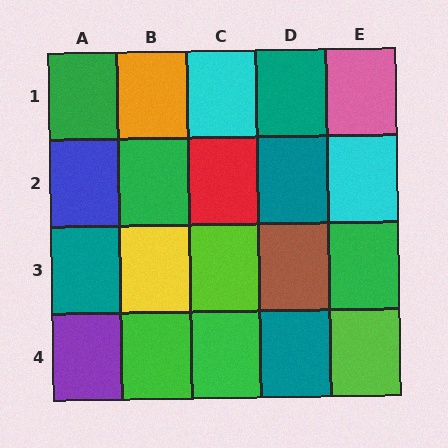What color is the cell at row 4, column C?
Green.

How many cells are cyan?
2 cells are cyan.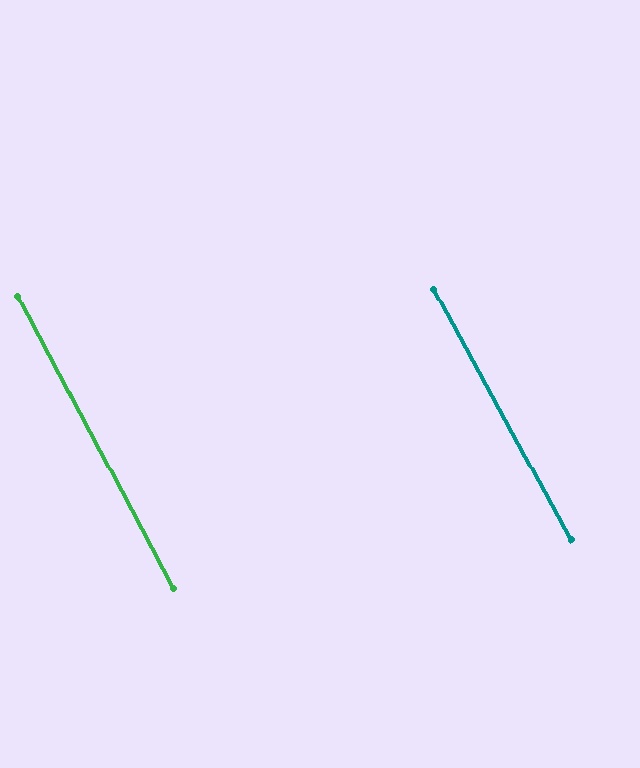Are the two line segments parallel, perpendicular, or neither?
Parallel — their directions differ by only 0.9°.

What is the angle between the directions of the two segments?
Approximately 1 degree.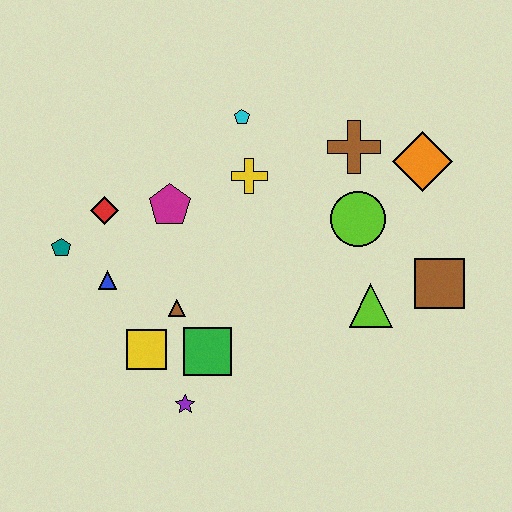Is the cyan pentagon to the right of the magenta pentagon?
Yes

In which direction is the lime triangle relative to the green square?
The lime triangle is to the right of the green square.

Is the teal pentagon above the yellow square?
Yes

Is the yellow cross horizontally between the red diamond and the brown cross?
Yes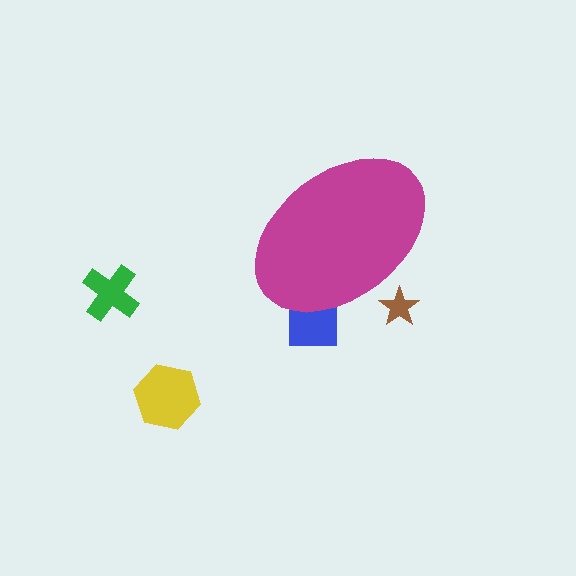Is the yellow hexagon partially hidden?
No, the yellow hexagon is fully visible.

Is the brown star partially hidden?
Yes, the brown star is partially hidden behind the magenta ellipse.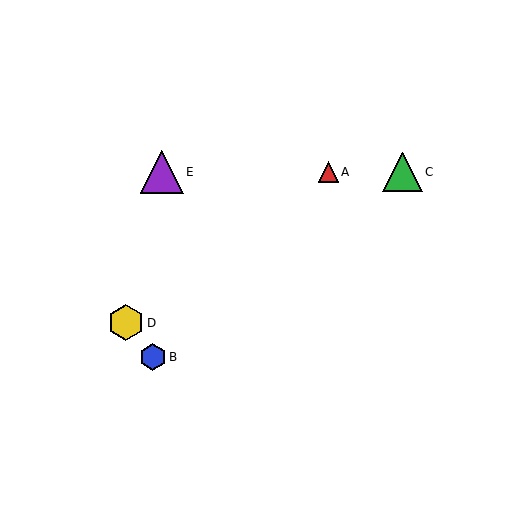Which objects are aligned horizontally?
Objects A, C, E are aligned horizontally.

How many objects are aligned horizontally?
3 objects (A, C, E) are aligned horizontally.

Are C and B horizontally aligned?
No, C is at y≈172 and B is at y≈357.